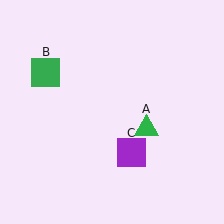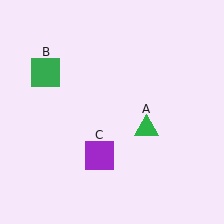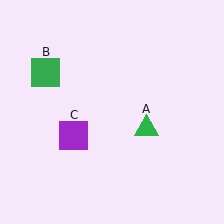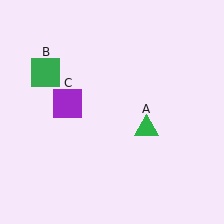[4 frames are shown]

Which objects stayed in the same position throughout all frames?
Green triangle (object A) and green square (object B) remained stationary.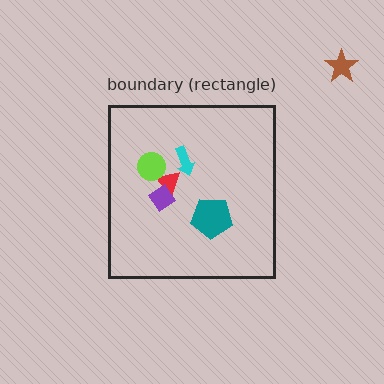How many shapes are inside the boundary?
5 inside, 1 outside.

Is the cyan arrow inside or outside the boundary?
Inside.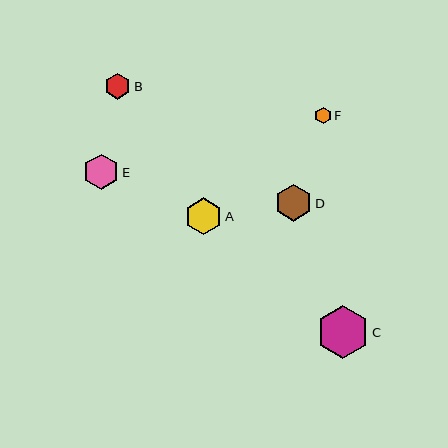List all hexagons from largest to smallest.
From largest to smallest: C, A, D, E, B, F.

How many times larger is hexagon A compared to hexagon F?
Hexagon A is approximately 2.2 times the size of hexagon F.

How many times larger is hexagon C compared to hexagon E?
Hexagon C is approximately 1.5 times the size of hexagon E.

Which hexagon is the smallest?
Hexagon F is the smallest with a size of approximately 17 pixels.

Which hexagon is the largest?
Hexagon C is the largest with a size of approximately 53 pixels.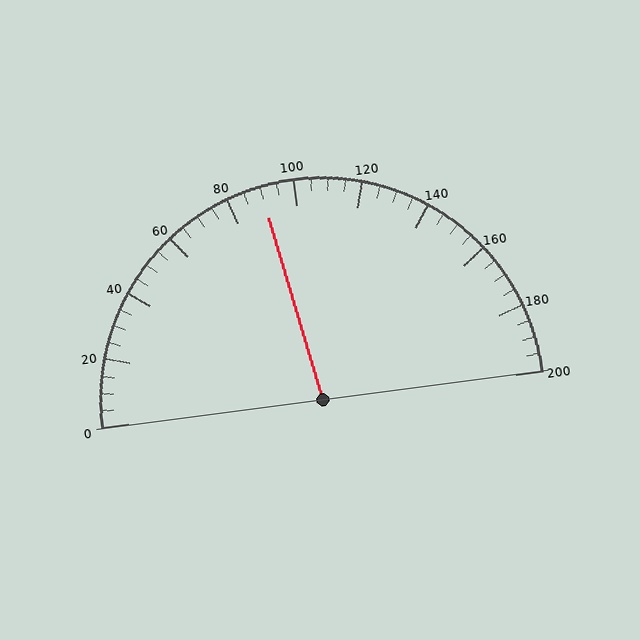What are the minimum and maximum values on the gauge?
The gauge ranges from 0 to 200.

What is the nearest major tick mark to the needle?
The nearest major tick mark is 80.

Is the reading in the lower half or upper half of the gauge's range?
The reading is in the lower half of the range (0 to 200).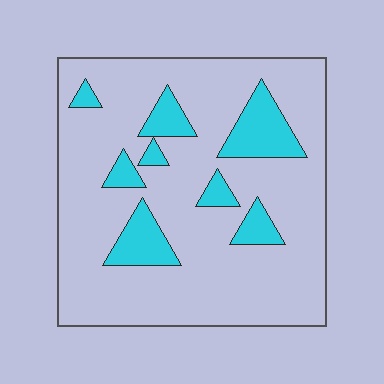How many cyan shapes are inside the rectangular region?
8.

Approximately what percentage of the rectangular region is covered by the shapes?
Approximately 15%.